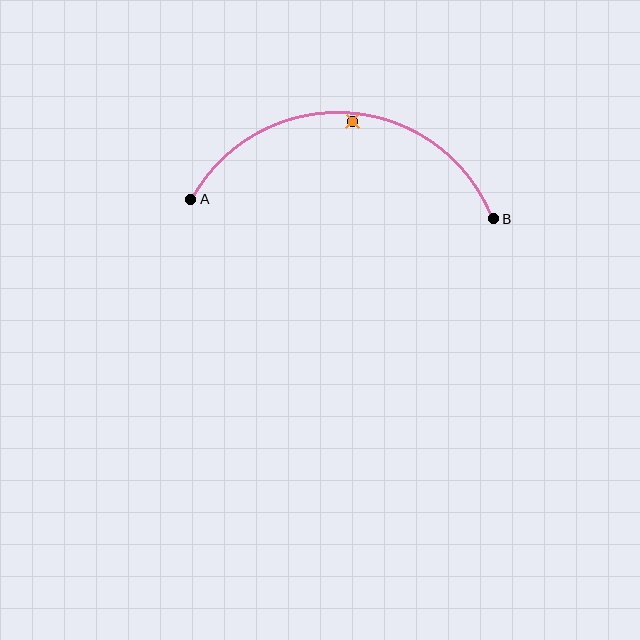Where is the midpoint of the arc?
The arc midpoint is the point on the curve farthest from the straight line joining A and B. It sits above that line.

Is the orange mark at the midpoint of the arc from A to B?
No — the orange mark does not lie on the arc at all. It sits slightly inside the curve.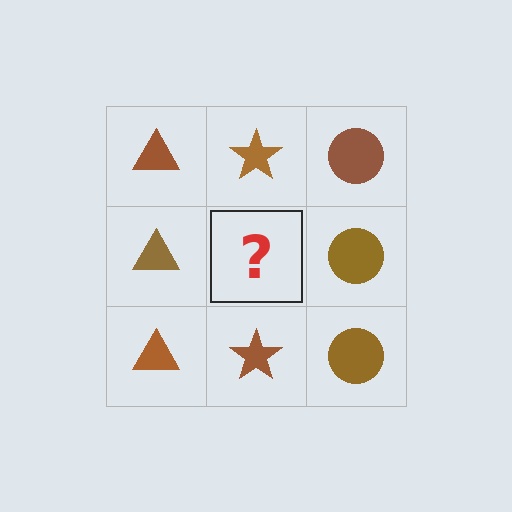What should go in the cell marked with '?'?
The missing cell should contain a brown star.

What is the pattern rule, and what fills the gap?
The rule is that each column has a consistent shape. The gap should be filled with a brown star.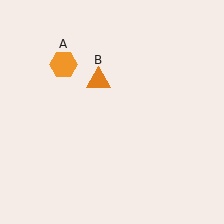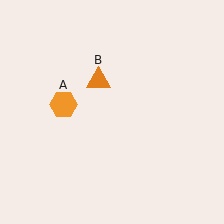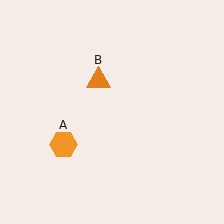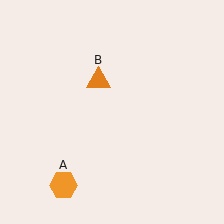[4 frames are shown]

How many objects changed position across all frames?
1 object changed position: orange hexagon (object A).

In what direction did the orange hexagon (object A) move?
The orange hexagon (object A) moved down.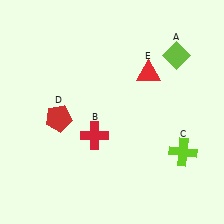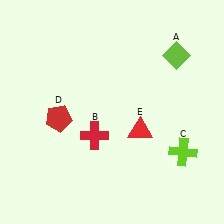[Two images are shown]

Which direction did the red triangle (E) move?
The red triangle (E) moved down.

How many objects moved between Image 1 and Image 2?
1 object moved between the two images.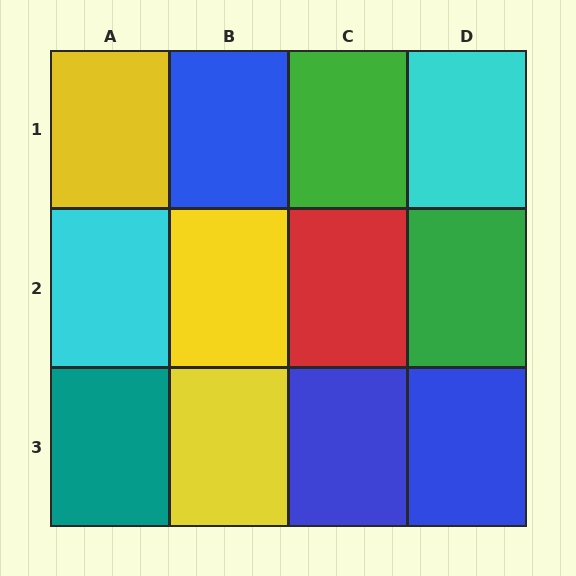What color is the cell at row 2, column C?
Red.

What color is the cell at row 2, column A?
Cyan.